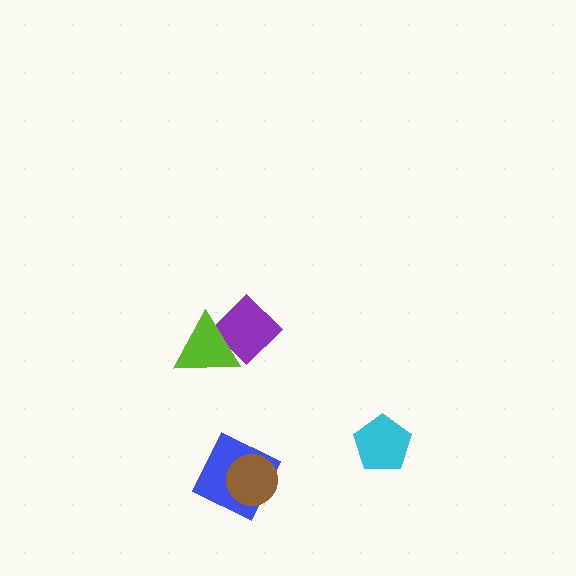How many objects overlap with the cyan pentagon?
0 objects overlap with the cyan pentagon.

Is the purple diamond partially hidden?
Yes, it is partially covered by another shape.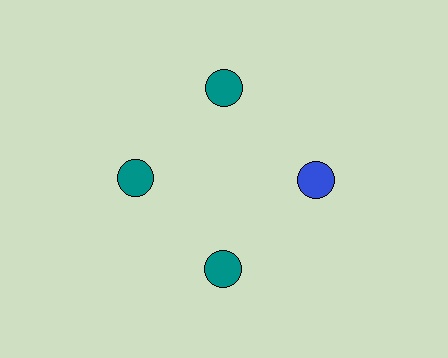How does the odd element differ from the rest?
It has a different color: blue instead of teal.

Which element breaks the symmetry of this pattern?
The blue circle at roughly the 3 o'clock position breaks the symmetry. All other shapes are teal circles.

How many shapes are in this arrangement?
There are 4 shapes arranged in a ring pattern.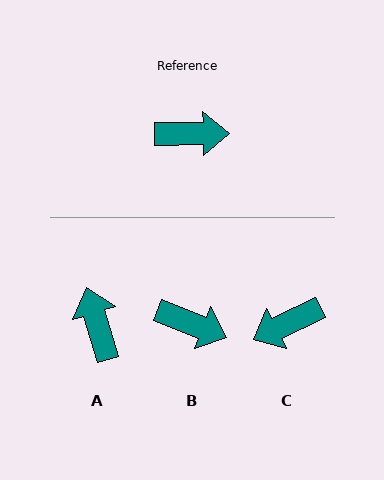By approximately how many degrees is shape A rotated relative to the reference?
Approximately 106 degrees counter-clockwise.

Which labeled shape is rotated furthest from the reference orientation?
C, about 155 degrees away.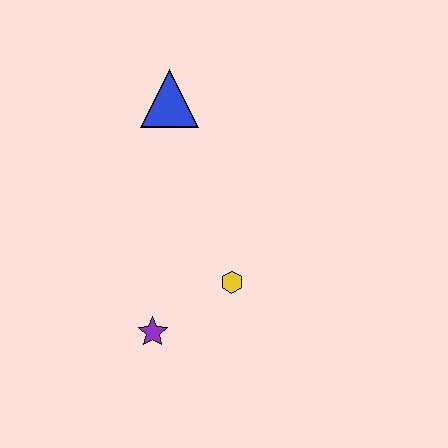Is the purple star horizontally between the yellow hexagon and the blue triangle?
No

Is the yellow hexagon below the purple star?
No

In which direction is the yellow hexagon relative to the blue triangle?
The yellow hexagon is below the blue triangle.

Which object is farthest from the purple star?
The blue triangle is farthest from the purple star.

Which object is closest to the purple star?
The yellow hexagon is closest to the purple star.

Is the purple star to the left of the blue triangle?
Yes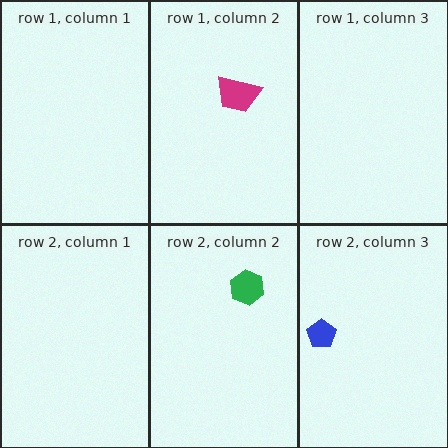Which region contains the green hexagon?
The row 2, column 2 region.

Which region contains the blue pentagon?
The row 2, column 3 region.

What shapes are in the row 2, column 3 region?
The blue pentagon.